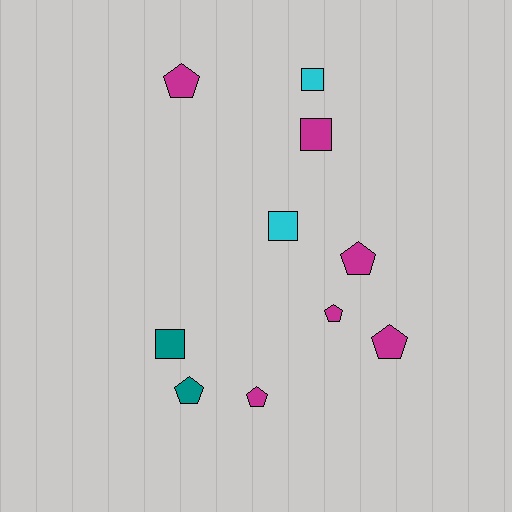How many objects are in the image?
There are 10 objects.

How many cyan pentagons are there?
There are no cyan pentagons.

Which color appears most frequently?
Magenta, with 6 objects.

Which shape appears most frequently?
Pentagon, with 6 objects.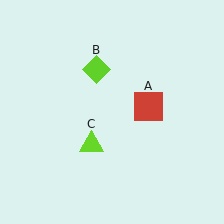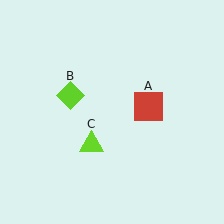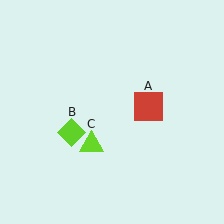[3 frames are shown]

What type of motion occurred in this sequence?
The lime diamond (object B) rotated counterclockwise around the center of the scene.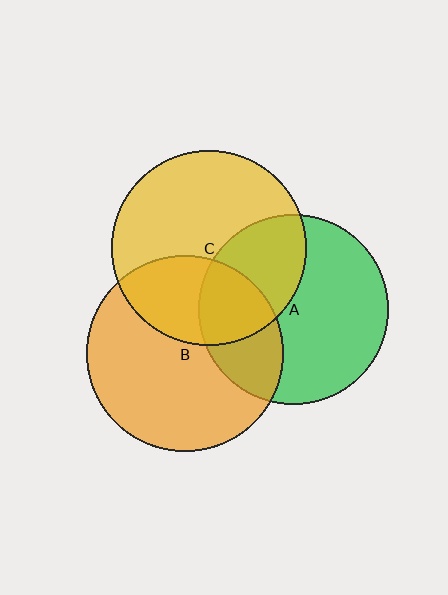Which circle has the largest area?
Circle B (orange).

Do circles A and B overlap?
Yes.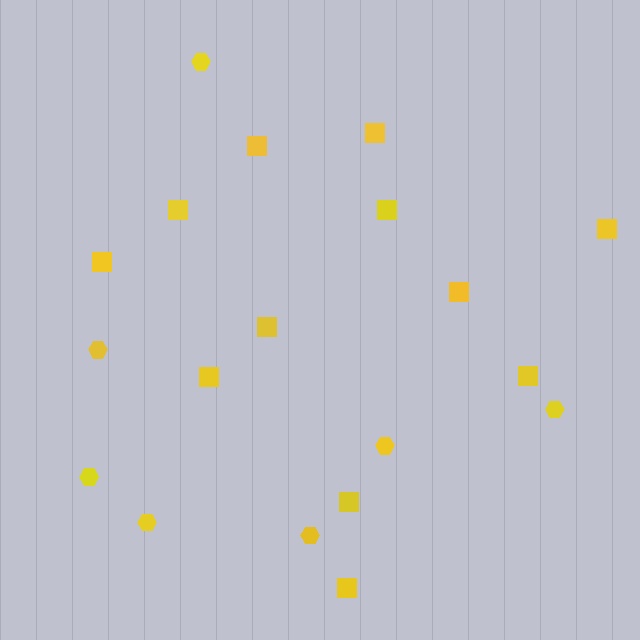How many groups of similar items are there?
There are 2 groups: one group of hexagons (7) and one group of squares (12).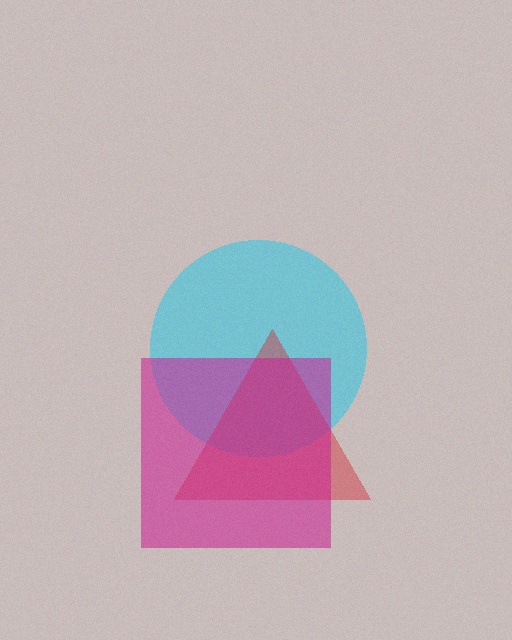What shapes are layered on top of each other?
The layered shapes are: a cyan circle, a red triangle, a magenta square.